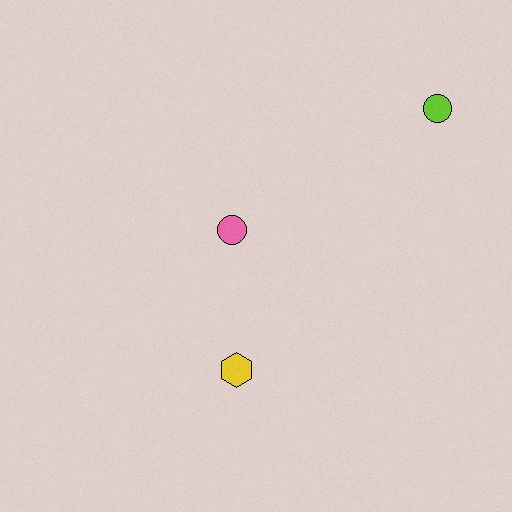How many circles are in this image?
There are 2 circles.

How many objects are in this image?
There are 3 objects.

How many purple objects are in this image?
There are no purple objects.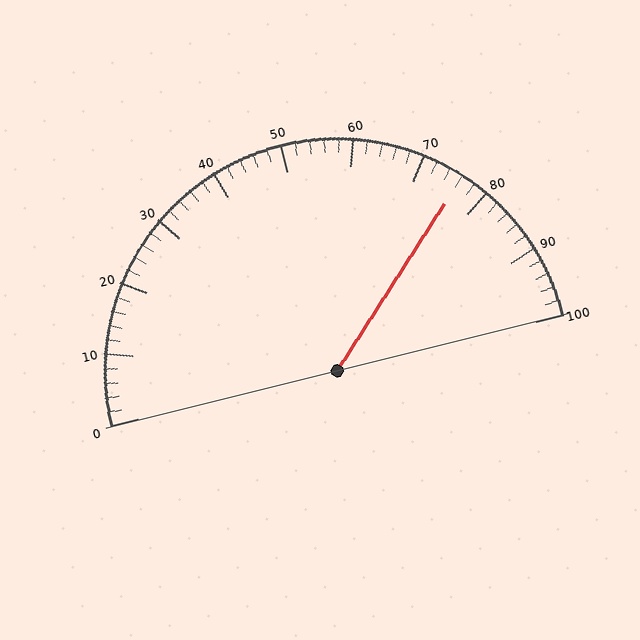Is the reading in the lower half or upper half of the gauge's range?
The reading is in the upper half of the range (0 to 100).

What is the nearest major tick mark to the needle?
The nearest major tick mark is 80.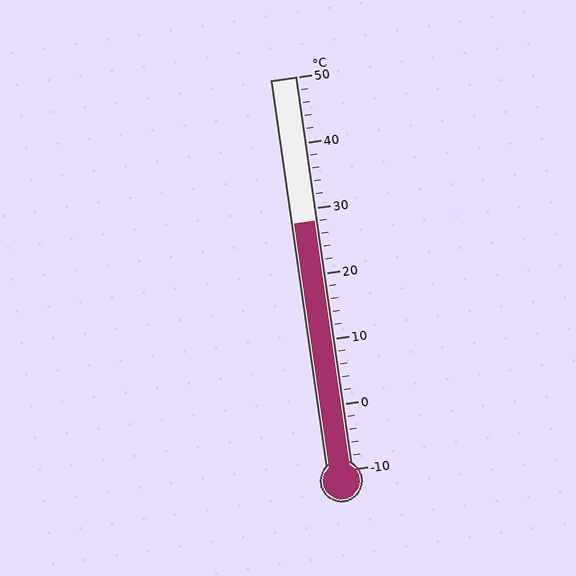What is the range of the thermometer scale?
The thermometer scale ranges from -10°C to 50°C.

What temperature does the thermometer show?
The thermometer shows approximately 28°C.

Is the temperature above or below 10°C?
The temperature is above 10°C.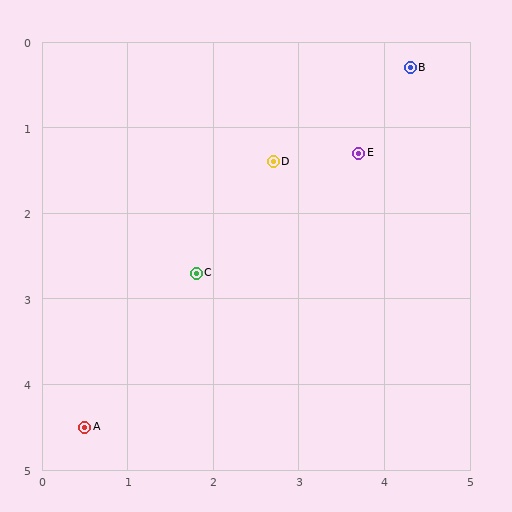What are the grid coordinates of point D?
Point D is at approximately (2.7, 1.4).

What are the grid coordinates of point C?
Point C is at approximately (1.8, 2.7).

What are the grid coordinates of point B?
Point B is at approximately (4.3, 0.3).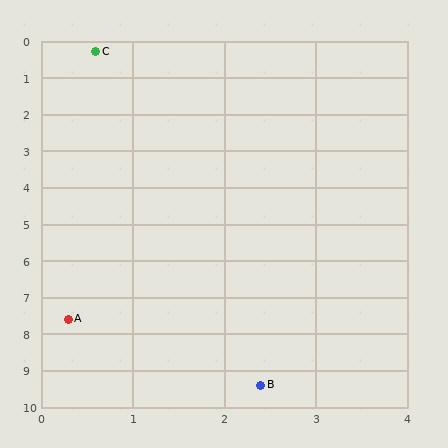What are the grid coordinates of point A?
Point A is at approximately (0.3, 7.6).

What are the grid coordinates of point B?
Point B is at approximately (2.4, 9.4).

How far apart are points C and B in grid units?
Points C and B are about 9.3 grid units apart.